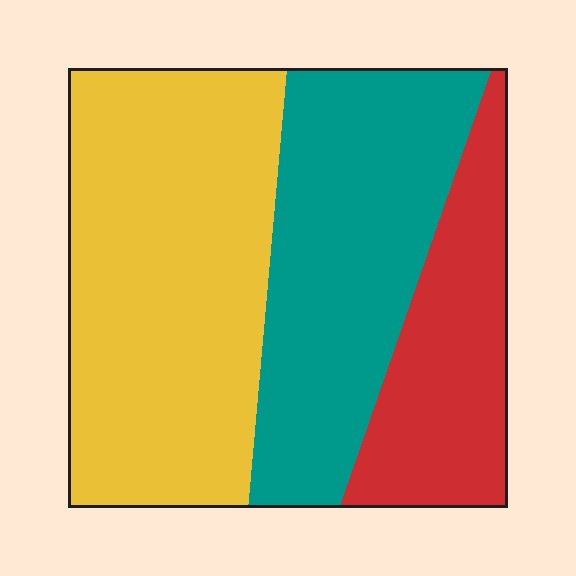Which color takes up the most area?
Yellow, at roughly 45%.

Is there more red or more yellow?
Yellow.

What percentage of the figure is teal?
Teal covers about 35% of the figure.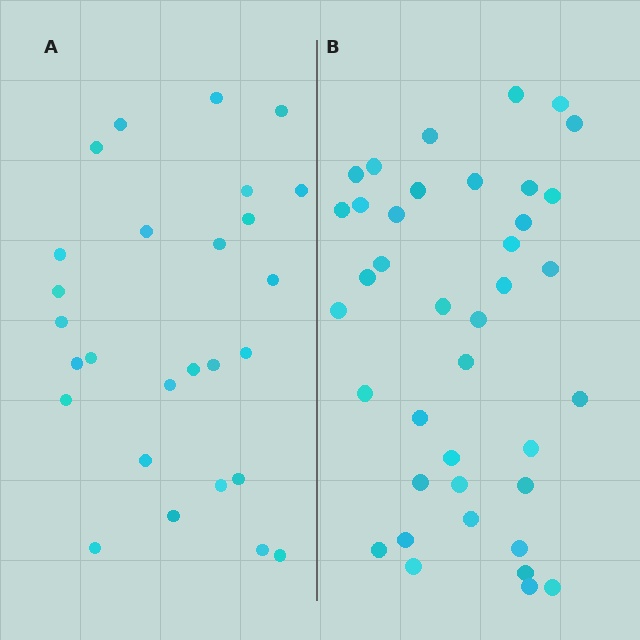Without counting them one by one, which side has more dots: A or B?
Region B (the right region) has more dots.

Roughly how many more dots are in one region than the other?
Region B has roughly 12 or so more dots than region A.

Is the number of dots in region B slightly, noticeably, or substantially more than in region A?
Region B has noticeably more, but not dramatically so. The ratio is roughly 1.4 to 1.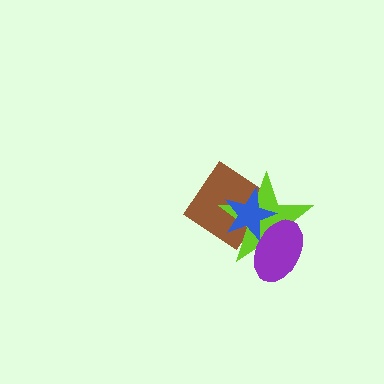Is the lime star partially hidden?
Yes, it is partially covered by another shape.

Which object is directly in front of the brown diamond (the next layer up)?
The lime star is directly in front of the brown diamond.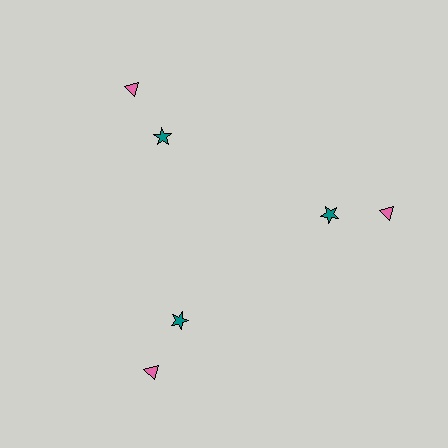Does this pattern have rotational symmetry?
Yes, this pattern has 3-fold rotational symmetry. It looks the same after rotating 120 degrees around the center.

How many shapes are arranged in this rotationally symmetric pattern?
There are 6 shapes, arranged in 3 groups of 2.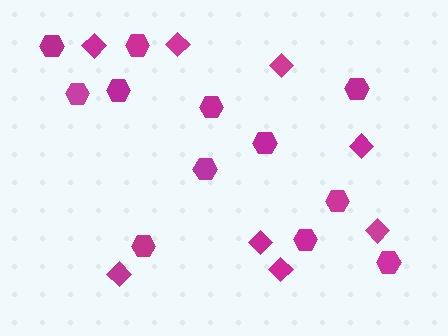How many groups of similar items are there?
There are 2 groups: one group of diamonds (8) and one group of hexagons (12).